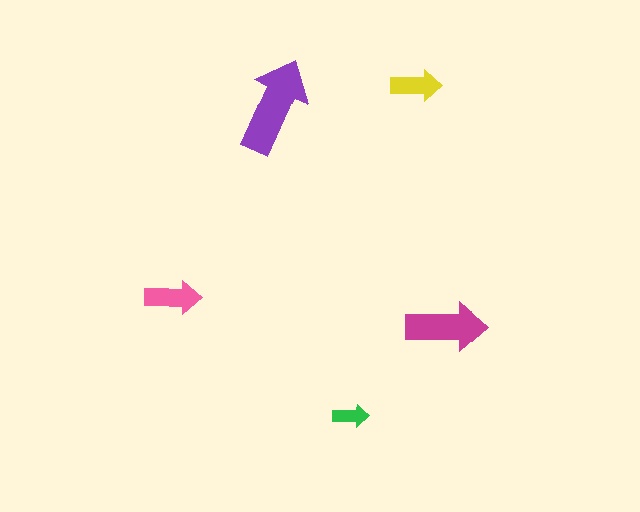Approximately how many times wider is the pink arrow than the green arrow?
About 1.5 times wider.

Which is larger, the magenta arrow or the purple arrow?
The purple one.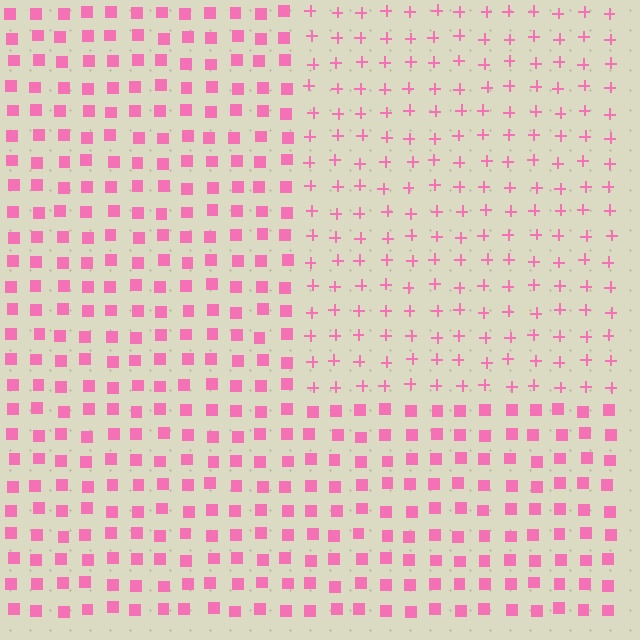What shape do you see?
I see a rectangle.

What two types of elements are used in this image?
The image uses plus signs inside the rectangle region and squares outside it.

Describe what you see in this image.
The image is filled with small pink elements arranged in a uniform grid. A rectangle-shaped region contains plus signs, while the surrounding area contains squares. The boundary is defined purely by the change in element shape.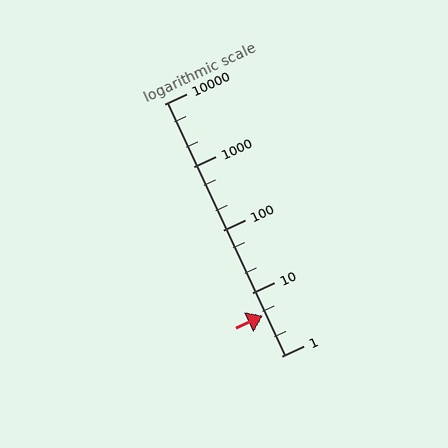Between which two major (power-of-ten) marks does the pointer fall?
The pointer is between 1 and 10.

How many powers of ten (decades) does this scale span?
The scale spans 4 decades, from 1 to 10000.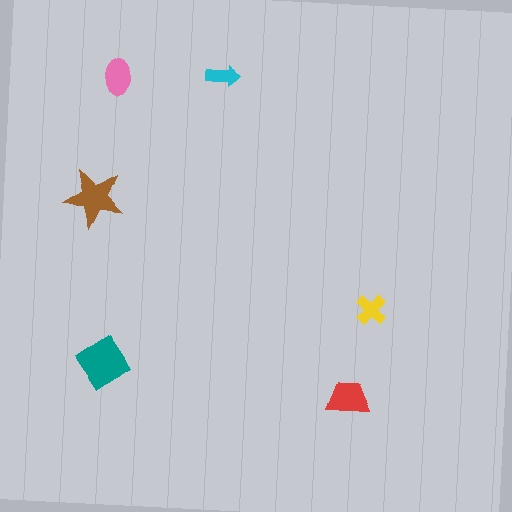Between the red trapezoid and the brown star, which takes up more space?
The brown star.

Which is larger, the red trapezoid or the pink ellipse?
The red trapezoid.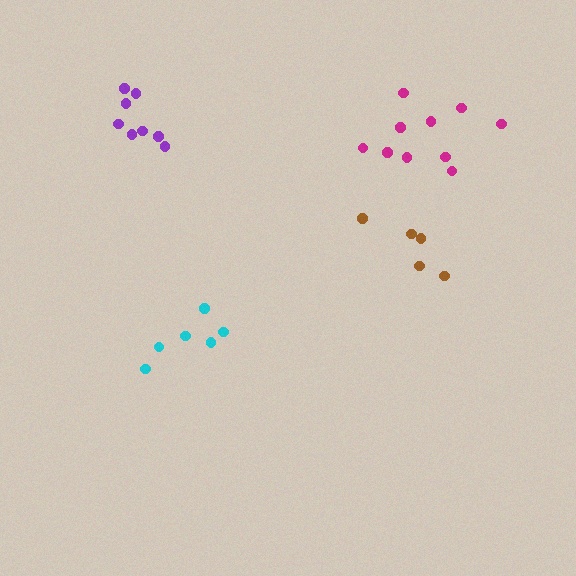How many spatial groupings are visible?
There are 4 spatial groupings.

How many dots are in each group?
Group 1: 6 dots, Group 2: 8 dots, Group 3: 10 dots, Group 4: 5 dots (29 total).